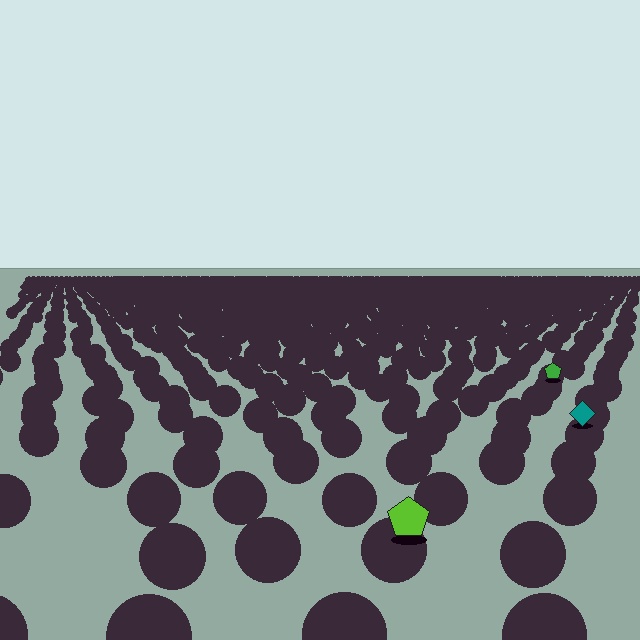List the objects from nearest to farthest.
From nearest to farthest: the lime pentagon, the teal diamond, the green pentagon.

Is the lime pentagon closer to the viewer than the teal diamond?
Yes. The lime pentagon is closer — you can tell from the texture gradient: the ground texture is coarser near it.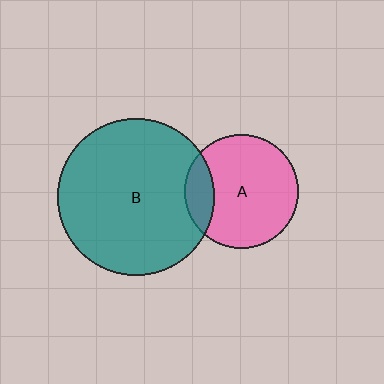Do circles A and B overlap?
Yes.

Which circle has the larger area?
Circle B (teal).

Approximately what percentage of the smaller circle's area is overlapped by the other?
Approximately 15%.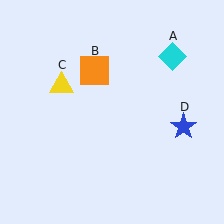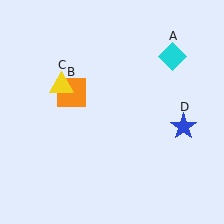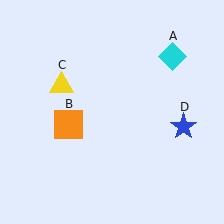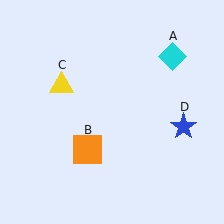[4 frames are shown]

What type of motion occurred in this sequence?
The orange square (object B) rotated counterclockwise around the center of the scene.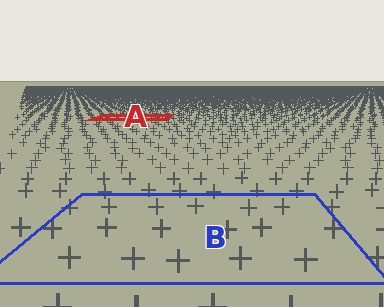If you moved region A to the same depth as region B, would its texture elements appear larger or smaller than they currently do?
They would appear larger. At a closer depth, the same texture elements are projected at a bigger on-screen size.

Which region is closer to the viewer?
Region B is closer. The texture elements there are larger and more spread out.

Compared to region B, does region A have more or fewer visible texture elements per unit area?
Region A has more texture elements per unit area — they are packed more densely because it is farther away.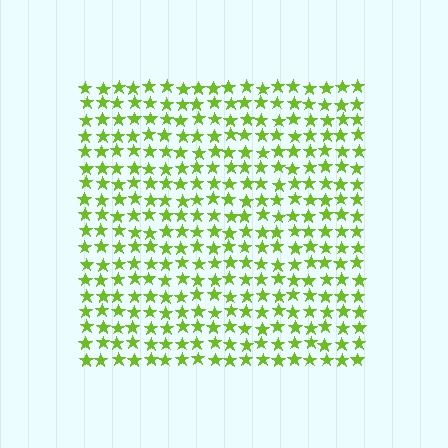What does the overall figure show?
The overall figure shows a square.